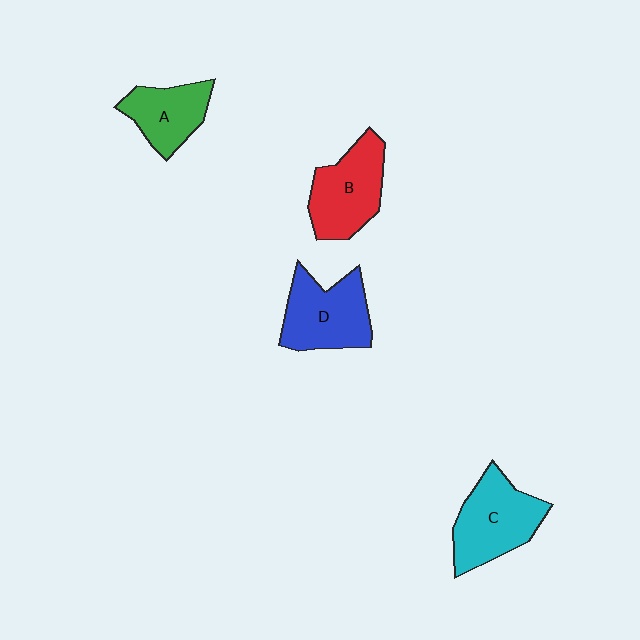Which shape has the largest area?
Shape C (cyan).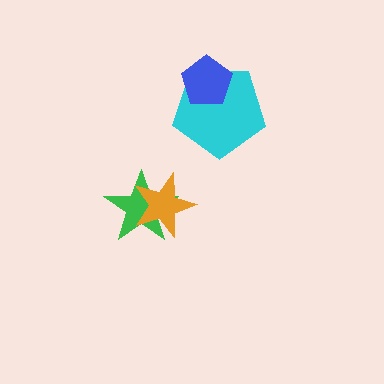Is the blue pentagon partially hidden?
No, no other shape covers it.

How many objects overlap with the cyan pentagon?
1 object overlaps with the cyan pentagon.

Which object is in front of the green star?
The orange star is in front of the green star.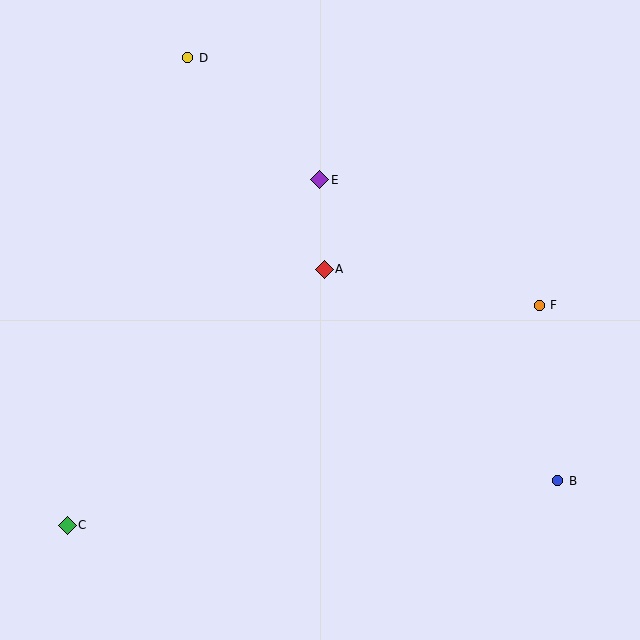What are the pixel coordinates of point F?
Point F is at (539, 305).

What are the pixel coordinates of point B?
Point B is at (558, 481).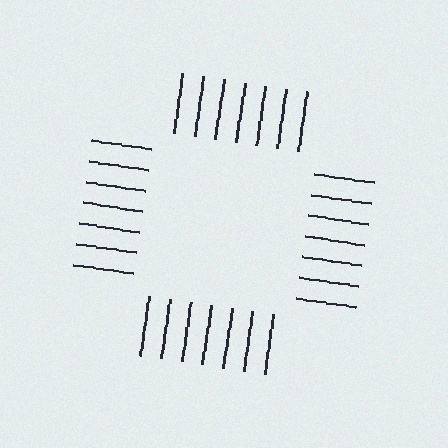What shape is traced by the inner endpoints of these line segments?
An illusory square — the line segments terminate on its edges but no continuous stroke is drawn.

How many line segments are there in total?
28 — 7 along each of the 4 edges.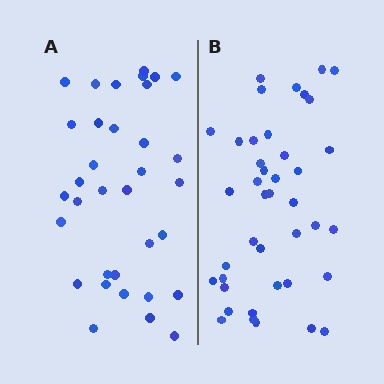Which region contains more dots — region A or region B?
Region B (the right region) has more dots.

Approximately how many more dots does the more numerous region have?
Region B has roughly 8 or so more dots than region A.